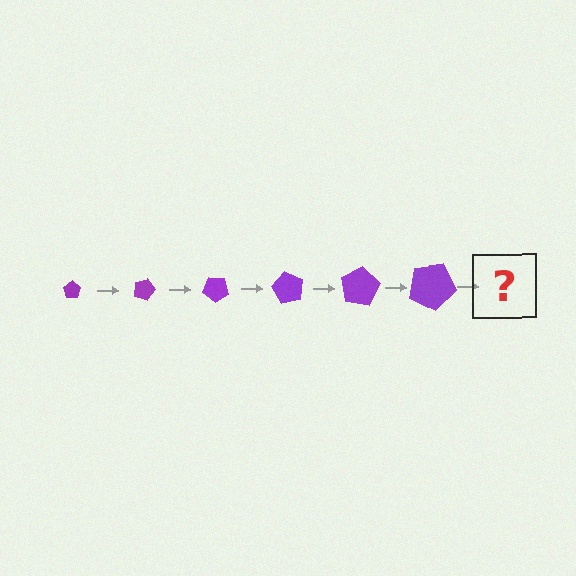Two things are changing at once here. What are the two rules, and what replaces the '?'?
The two rules are that the pentagon grows larger each step and it rotates 20 degrees each step. The '?' should be a pentagon, larger than the previous one and rotated 120 degrees from the start.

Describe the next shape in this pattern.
It should be a pentagon, larger than the previous one and rotated 120 degrees from the start.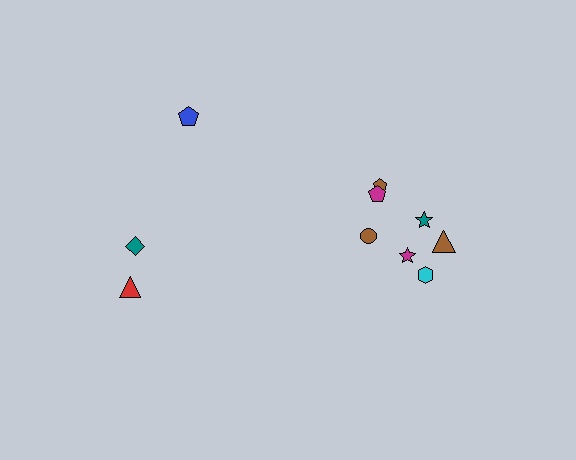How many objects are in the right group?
There are 7 objects.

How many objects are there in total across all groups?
There are 10 objects.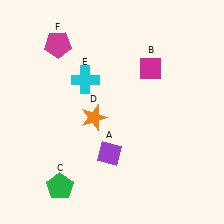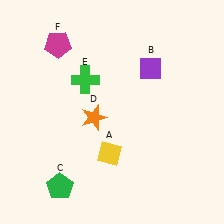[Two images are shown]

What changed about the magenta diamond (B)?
In Image 1, B is magenta. In Image 2, it changed to purple.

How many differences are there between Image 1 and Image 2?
There are 3 differences between the two images.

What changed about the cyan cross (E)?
In Image 1, E is cyan. In Image 2, it changed to green.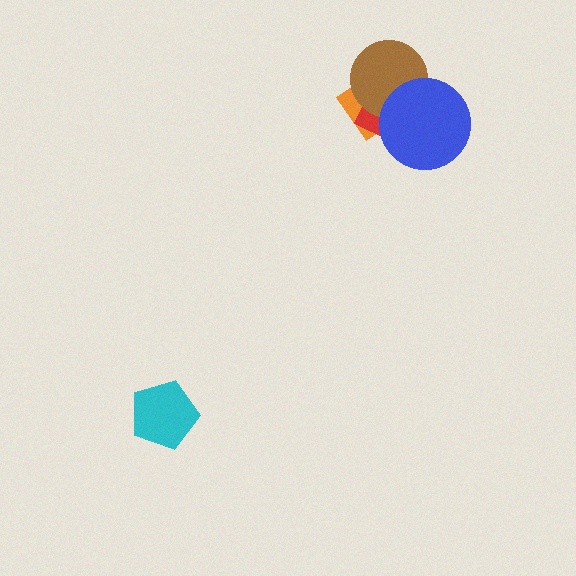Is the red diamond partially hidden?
Yes, it is partially covered by another shape.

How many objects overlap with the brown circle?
3 objects overlap with the brown circle.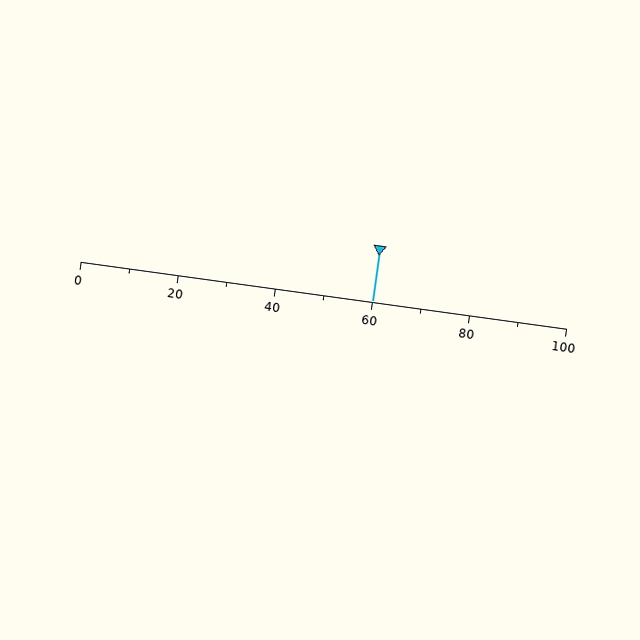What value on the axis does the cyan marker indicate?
The marker indicates approximately 60.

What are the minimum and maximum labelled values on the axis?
The axis runs from 0 to 100.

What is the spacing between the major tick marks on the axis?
The major ticks are spaced 20 apart.